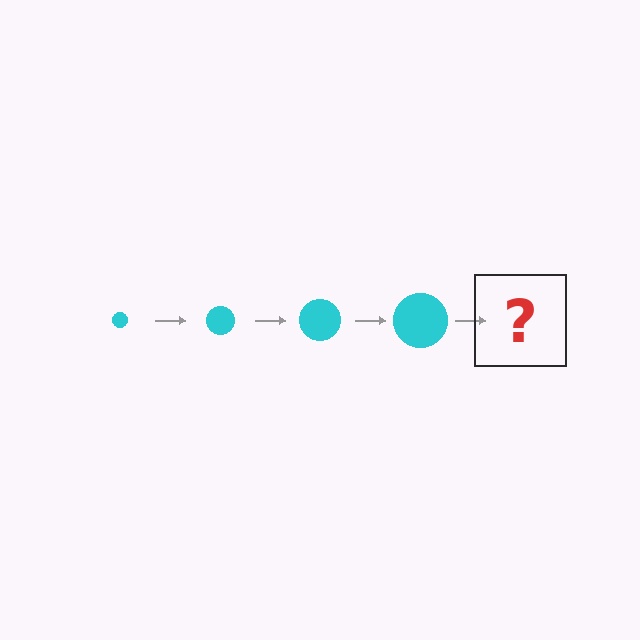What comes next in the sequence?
The next element should be a cyan circle, larger than the previous one.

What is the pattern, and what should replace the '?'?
The pattern is that the circle gets progressively larger each step. The '?' should be a cyan circle, larger than the previous one.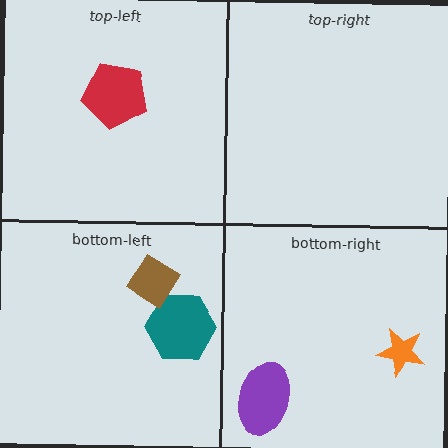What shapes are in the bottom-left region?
The teal hexagon, the brown diamond.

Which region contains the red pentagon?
The top-left region.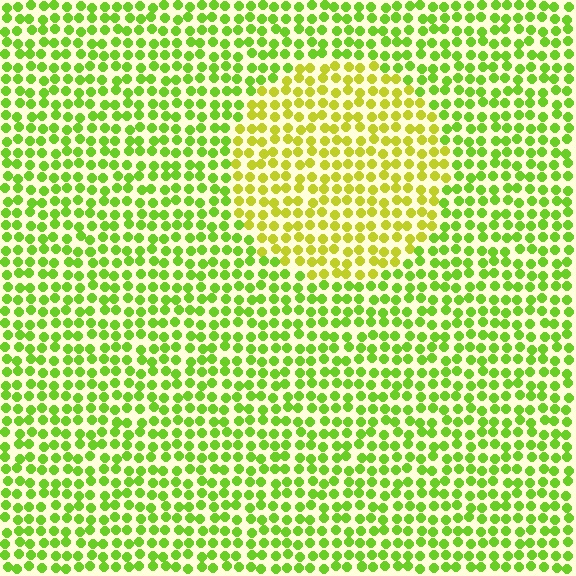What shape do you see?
I see a circle.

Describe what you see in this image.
The image is filled with small lime elements in a uniform arrangement. A circle-shaped region is visible where the elements are tinted to a slightly different hue, forming a subtle color boundary.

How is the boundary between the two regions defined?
The boundary is defined purely by a slight shift in hue (about 31 degrees). Spacing, size, and orientation are identical on both sides.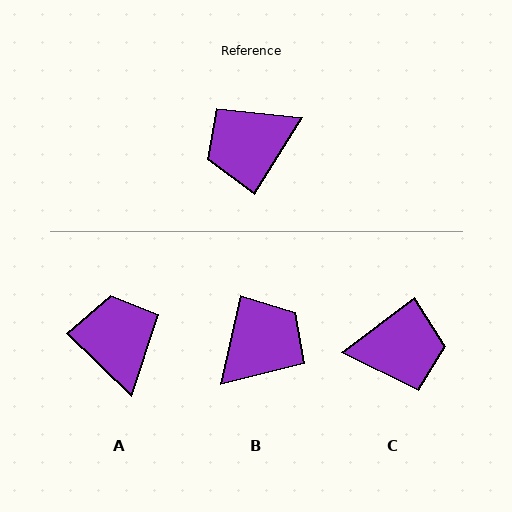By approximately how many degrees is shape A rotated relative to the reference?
Approximately 102 degrees clockwise.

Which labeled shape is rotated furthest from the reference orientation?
B, about 161 degrees away.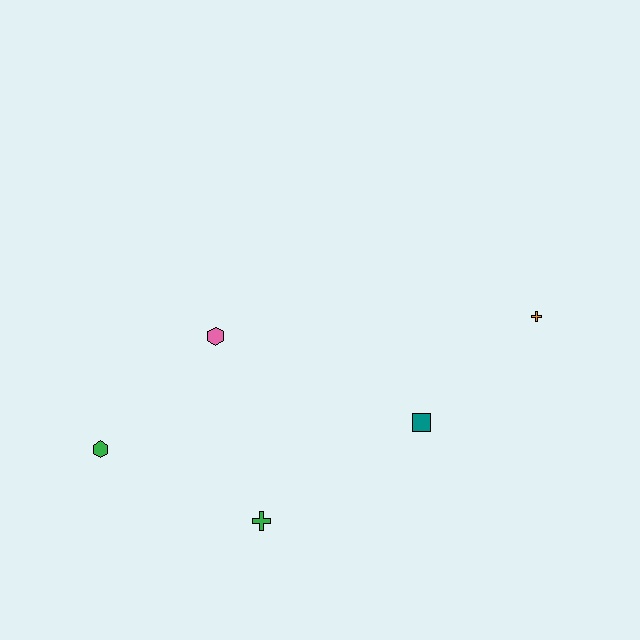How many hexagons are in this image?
There are 2 hexagons.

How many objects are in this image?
There are 5 objects.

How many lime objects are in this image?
There are no lime objects.